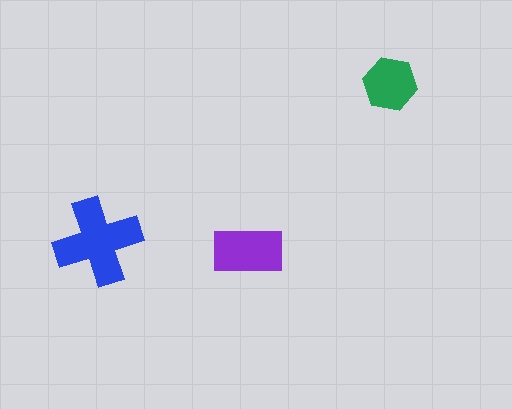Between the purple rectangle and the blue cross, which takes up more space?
The blue cross.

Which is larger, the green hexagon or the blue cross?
The blue cross.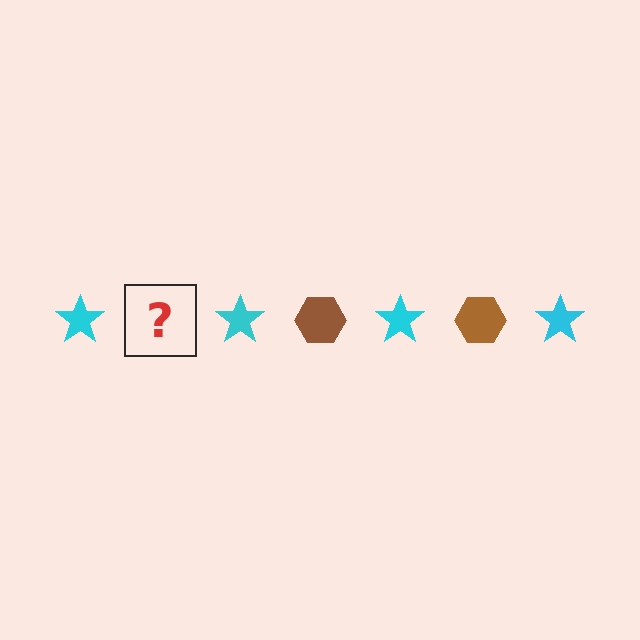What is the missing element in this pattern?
The missing element is a brown hexagon.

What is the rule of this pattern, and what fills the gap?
The rule is that the pattern alternates between cyan star and brown hexagon. The gap should be filled with a brown hexagon.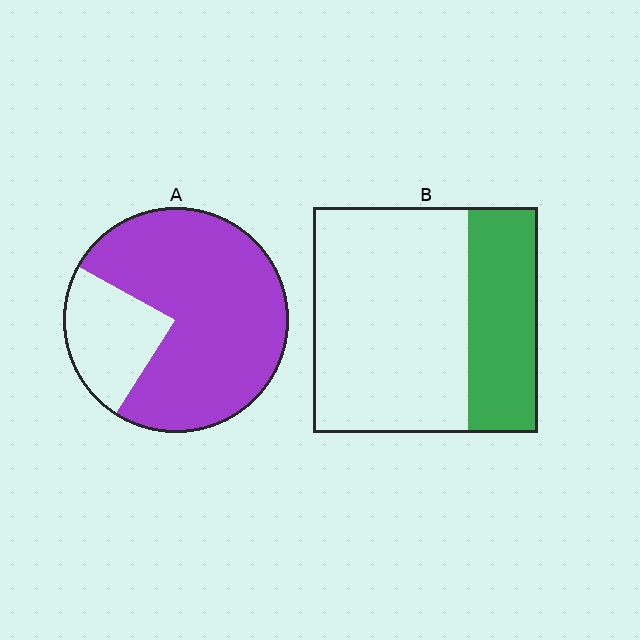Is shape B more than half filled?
No.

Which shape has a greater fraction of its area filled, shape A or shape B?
Shape A.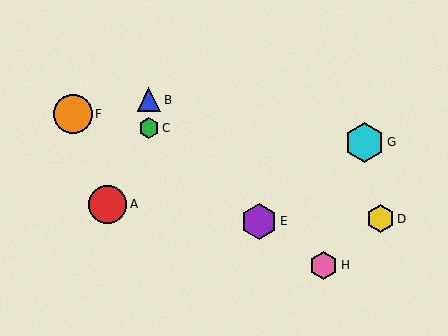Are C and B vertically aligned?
Yes, both are at x≈149.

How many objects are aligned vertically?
2 objects (B, C) are aligned vertically.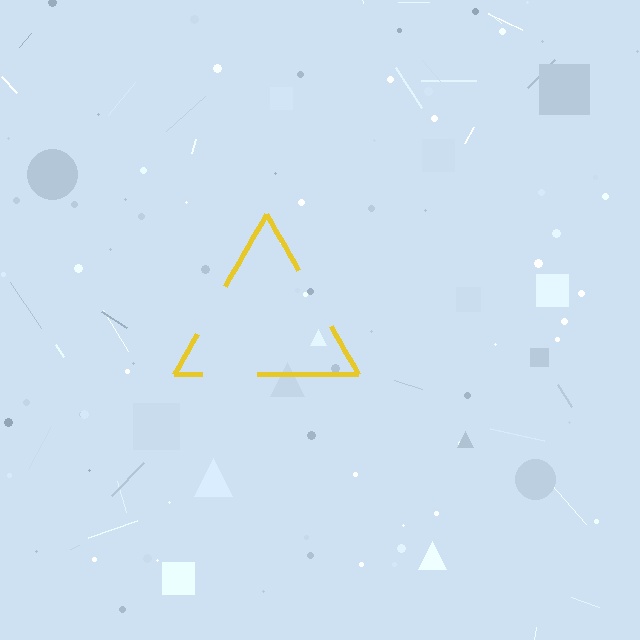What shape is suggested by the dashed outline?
The dashed outline suggests a triangle.